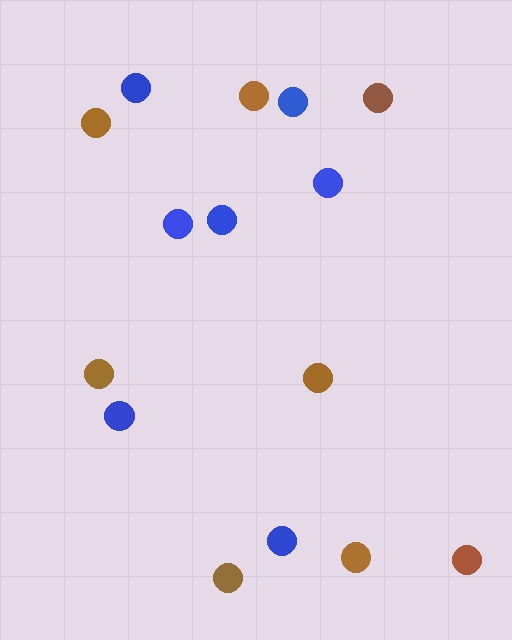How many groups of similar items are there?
There are 2 groups: one group of brown circles (8) and one group of blue circles (7).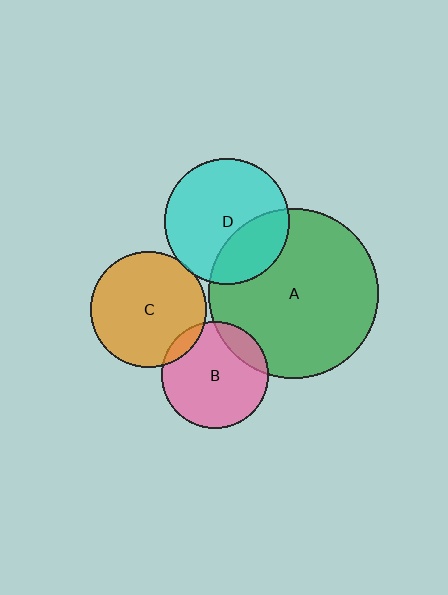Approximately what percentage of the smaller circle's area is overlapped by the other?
Approximately 10%.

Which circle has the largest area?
Circle A (green).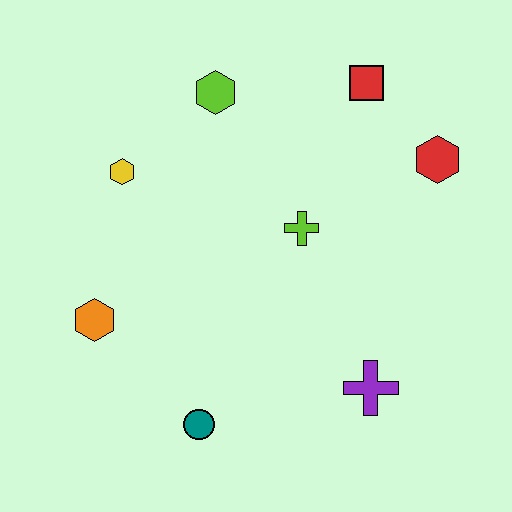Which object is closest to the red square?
The red hexagon is closest to the red square.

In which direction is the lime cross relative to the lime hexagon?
The lime cross is below the lime hexagon.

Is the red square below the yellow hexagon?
No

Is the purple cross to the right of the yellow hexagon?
Yes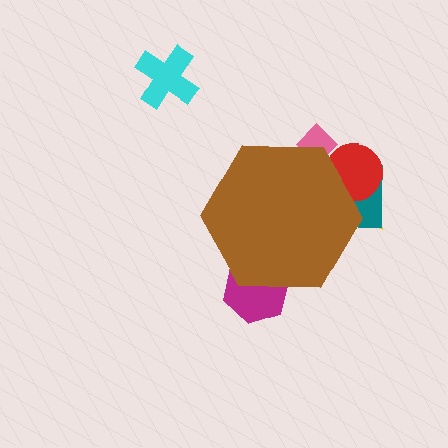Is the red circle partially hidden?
Yes, the red circle is partially hidden behind the brown hexagon.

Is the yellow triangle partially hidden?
Yes, the yellow triangle is partially hidden behind the brown hexagon.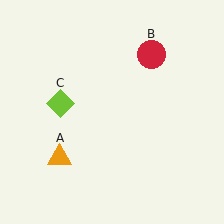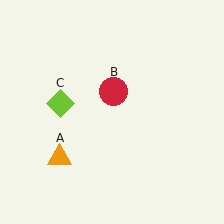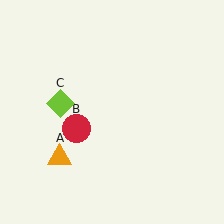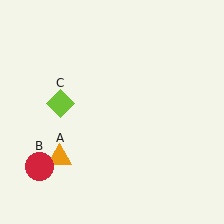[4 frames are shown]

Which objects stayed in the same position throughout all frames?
Orange triangle (object A) and lime diamond (object C) remained stationary.